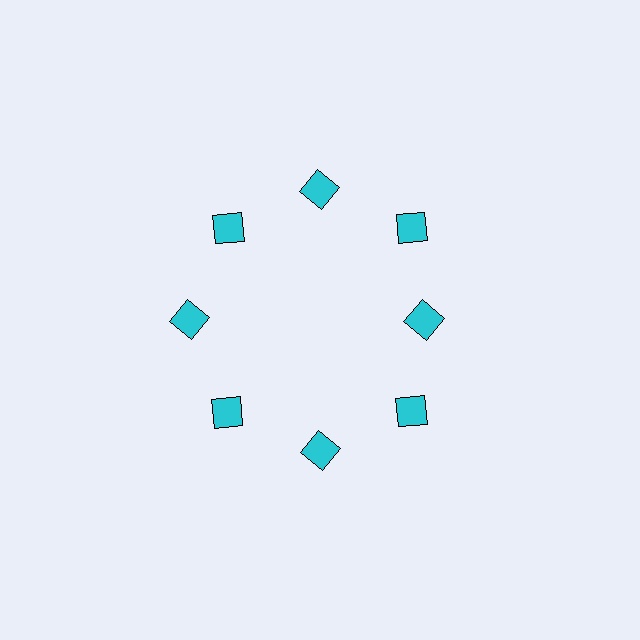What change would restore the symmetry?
The symmetry would be restored by moving it outward, back onto the ring so that all 8 squares sit at equal angles and equal distance from the center.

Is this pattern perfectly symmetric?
No. The 8 cyan squares are arranged in a ring, but one element near the 3 o'clock position is pulled inward toward the center, breaking the 8-fold rotational symmetry.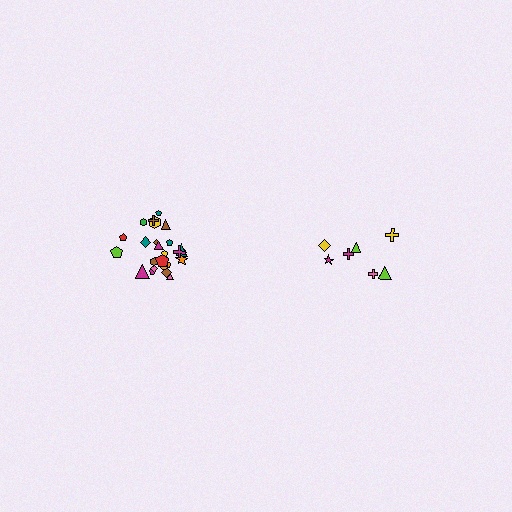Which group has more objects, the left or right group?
The left group.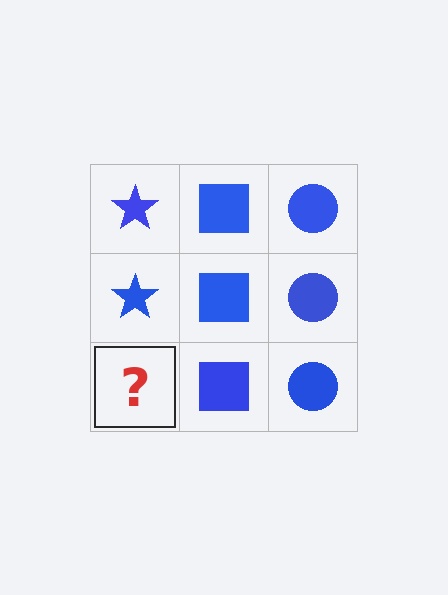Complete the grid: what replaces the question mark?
The question mark should be replaced with a blue star.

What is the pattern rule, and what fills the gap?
The rule is that each column has a consistent shape. The gap should be filled with a blue star.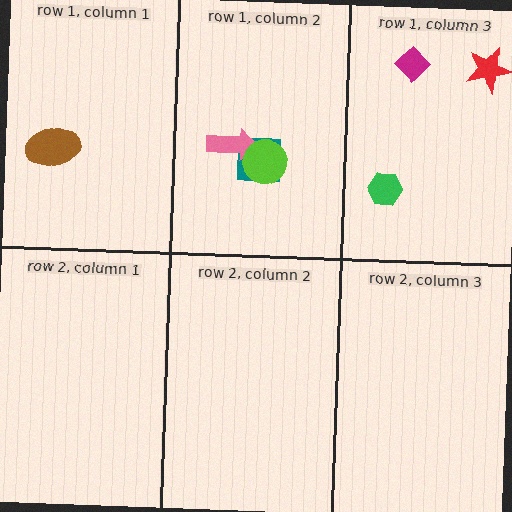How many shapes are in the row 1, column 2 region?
3.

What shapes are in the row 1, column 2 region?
The teal square, the pink arrow, the lime circle.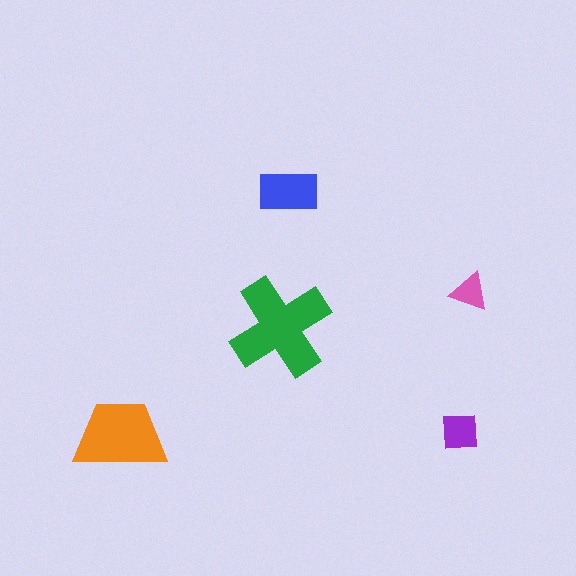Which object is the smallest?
The pink triangle.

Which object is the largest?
The green cross.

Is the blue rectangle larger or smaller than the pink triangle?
Larger.